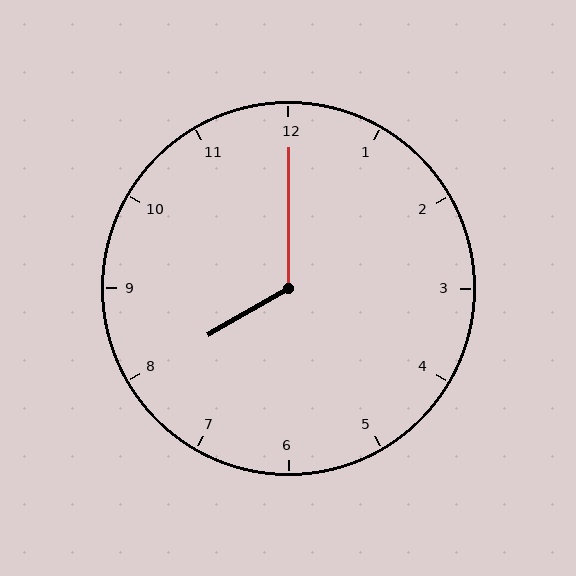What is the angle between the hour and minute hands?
Approximately 120 degrees.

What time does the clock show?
8:00.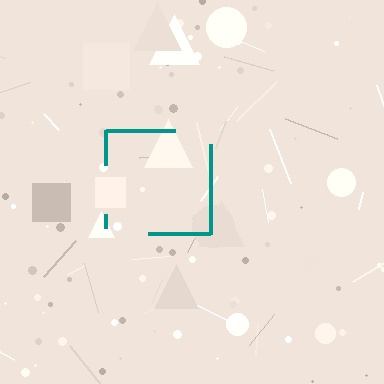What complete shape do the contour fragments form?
The contour fragments form a square.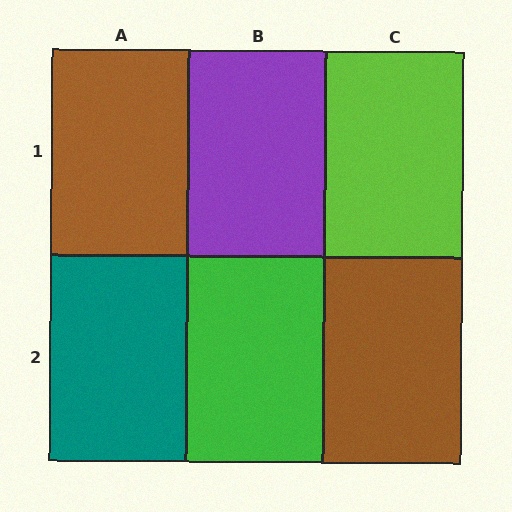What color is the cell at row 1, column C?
Lime.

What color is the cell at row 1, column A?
Brown.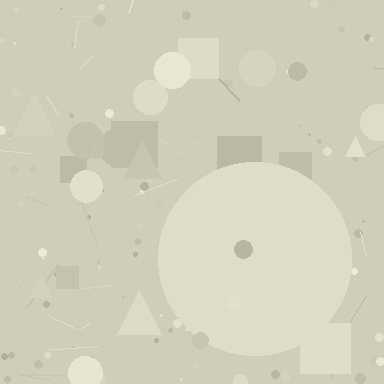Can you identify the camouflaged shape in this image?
The camouflaged shape is a circle.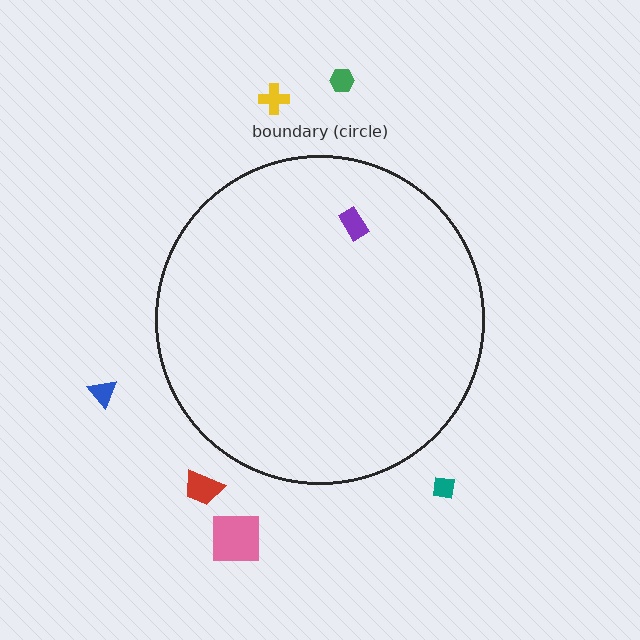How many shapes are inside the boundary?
1 inside, 6 outside.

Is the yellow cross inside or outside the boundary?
Outside.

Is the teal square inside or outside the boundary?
Outside.